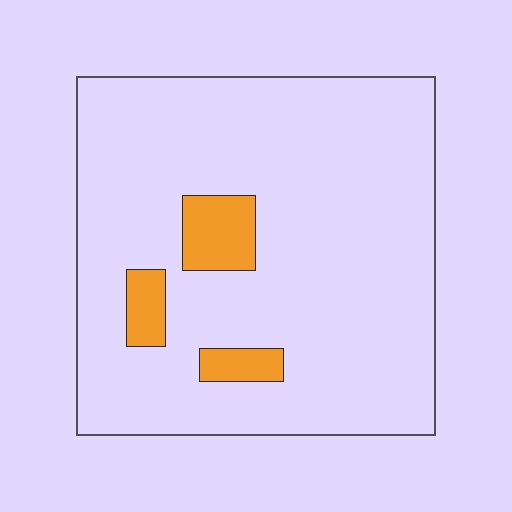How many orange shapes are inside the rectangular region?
3.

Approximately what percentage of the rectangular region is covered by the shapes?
Approximately 10%.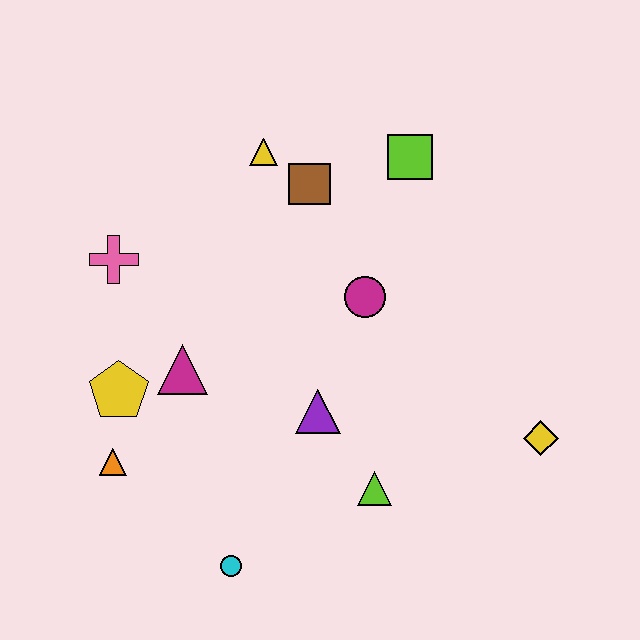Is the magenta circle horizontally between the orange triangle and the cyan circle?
No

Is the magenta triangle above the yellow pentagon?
Yes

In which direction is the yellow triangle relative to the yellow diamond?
The yellow triangle is above the yellow diamond.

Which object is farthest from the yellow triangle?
The cyan circle is farthest from the yellow triangle.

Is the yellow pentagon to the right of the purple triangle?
No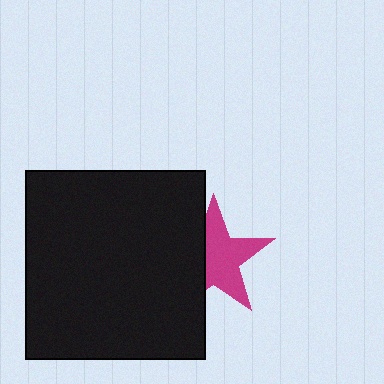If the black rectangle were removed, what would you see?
You would see the complete magenta star.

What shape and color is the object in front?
The object in front is a black rectangle.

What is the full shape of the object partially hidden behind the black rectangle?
The partially hidden object is a magenta star.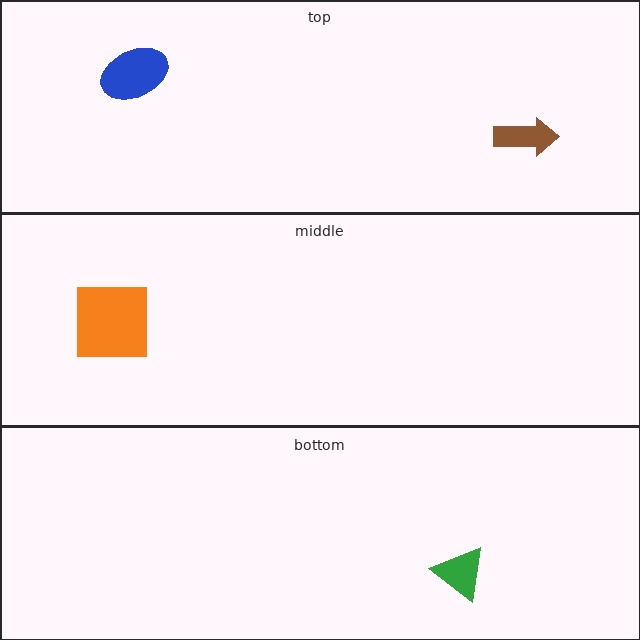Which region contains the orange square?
The middle region.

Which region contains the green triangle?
The bottom region.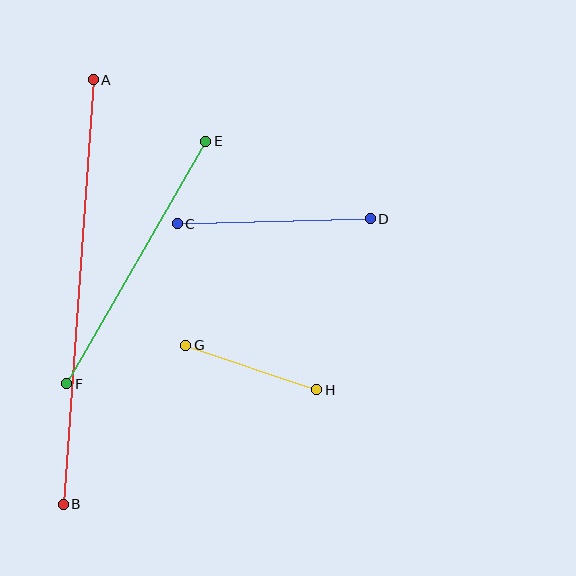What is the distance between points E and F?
The distance is approximately 280 pixels.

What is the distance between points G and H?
The distance is approximately 138 pixels.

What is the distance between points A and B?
The distance is approximately 426 pixels.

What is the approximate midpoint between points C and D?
The midpoint is at approximately (274, 221) pixels.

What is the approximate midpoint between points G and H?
The midpoint is at approximately (251, 367) pixels.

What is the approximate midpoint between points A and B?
The midpoint is at approximately (78, 292) pixels.